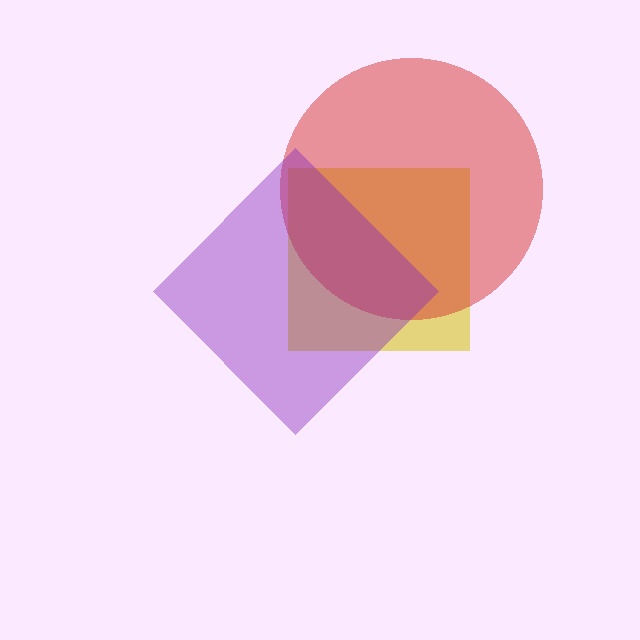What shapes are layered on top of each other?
The layered shapes are: a yellow square, a red circle, a purple diamond.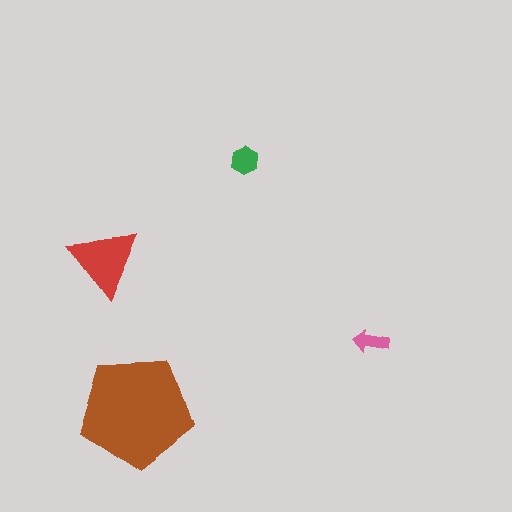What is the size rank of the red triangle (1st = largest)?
2nd.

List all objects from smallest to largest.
The pink arrow, the green hexagon, the red triangle, the brown pentagon.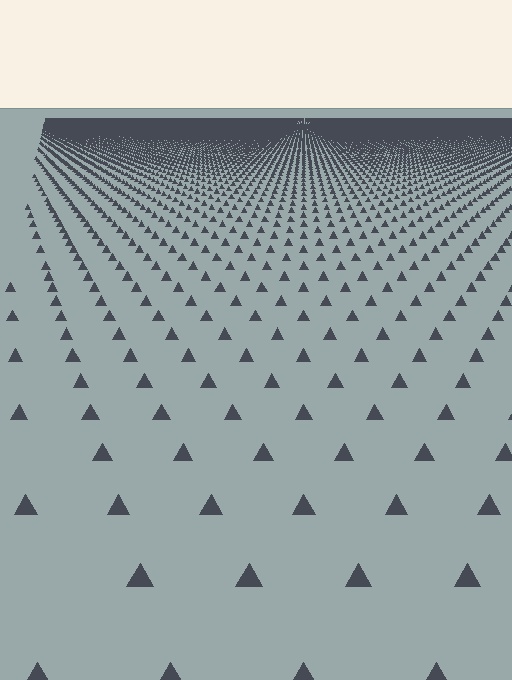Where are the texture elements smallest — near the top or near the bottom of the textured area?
Near the top.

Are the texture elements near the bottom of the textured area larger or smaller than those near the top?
Larger. Near the bottom, elements are closer to the viewer and appear at a bigger on-screen size.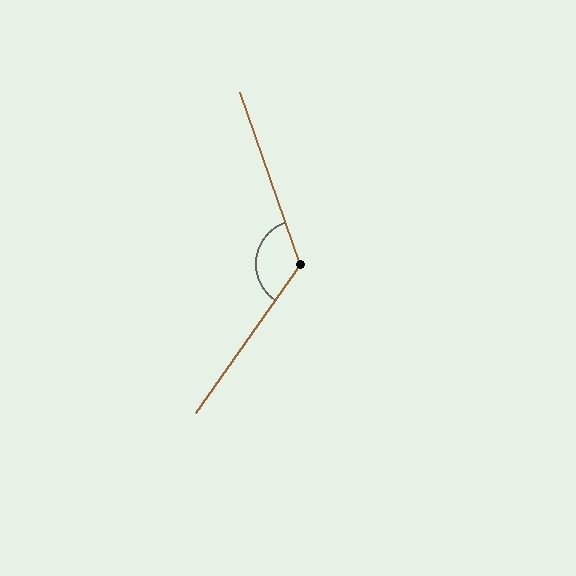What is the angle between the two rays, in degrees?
Approximately 126 degrees.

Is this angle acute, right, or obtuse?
It is obtuse.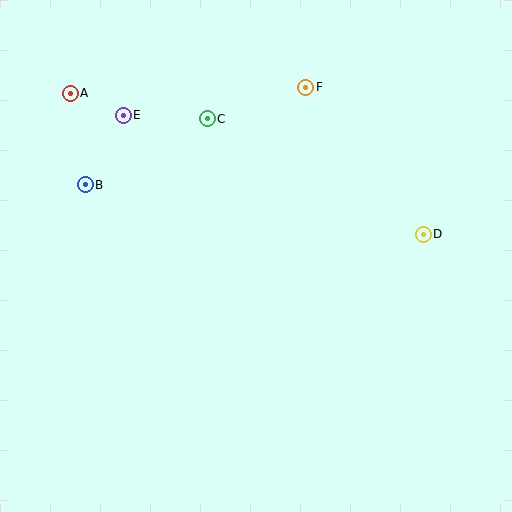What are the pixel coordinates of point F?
Point F is at (306, 87).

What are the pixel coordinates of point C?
Point C is at (207, 119).